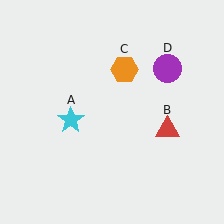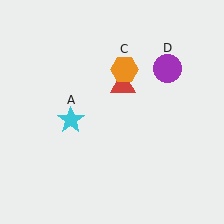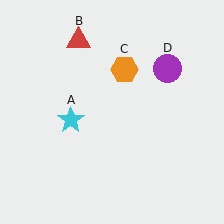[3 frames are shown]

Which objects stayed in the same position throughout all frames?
Cyan star (object A) and orange hexagon (object C) and purple circle (object D) remained stationary.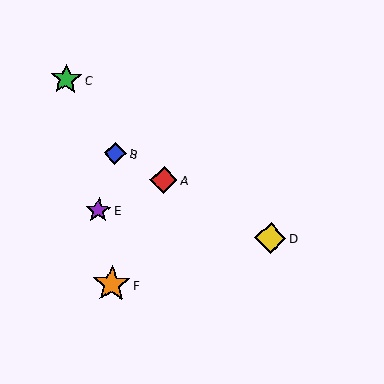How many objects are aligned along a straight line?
3 objects (A, B, D) are aligned along a straight line.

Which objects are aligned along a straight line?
Objects A, B, D are aligned along a straight line.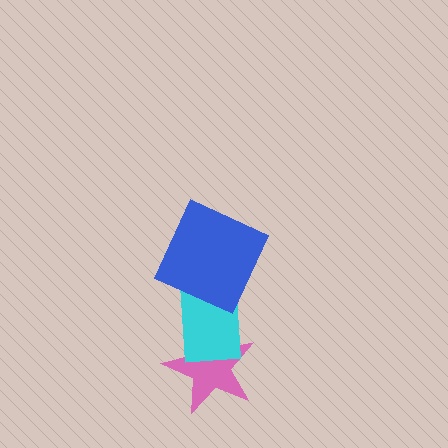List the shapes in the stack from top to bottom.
From top to bottom: the blue square, the cyan rectangle, the pink star.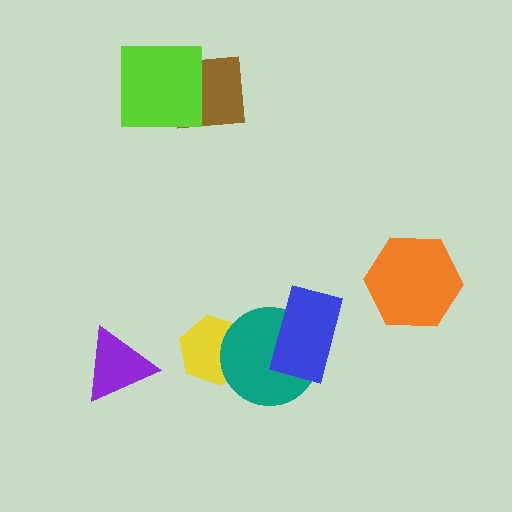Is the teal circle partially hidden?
Yes, it is partially covered by another shape.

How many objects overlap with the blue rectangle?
1 object overlaps with the blue rectangle.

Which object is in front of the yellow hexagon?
The teal circle is in front of the yellow hexagon.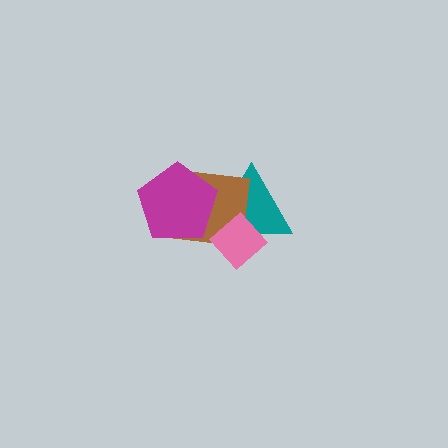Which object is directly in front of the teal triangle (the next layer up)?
The brown square is directly in front of the teal triangle.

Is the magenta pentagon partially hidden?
No, no other shape covers it.